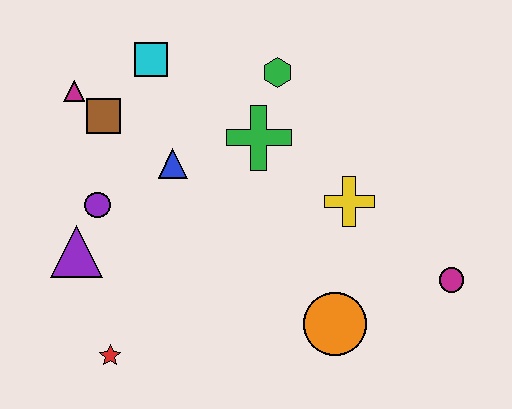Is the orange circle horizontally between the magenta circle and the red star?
Yes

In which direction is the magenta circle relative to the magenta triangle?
The magenta circle is to the right of the magenta triangle.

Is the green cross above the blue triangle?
Yes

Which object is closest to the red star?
The purple triangle is closest to the red star.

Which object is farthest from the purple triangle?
The magenta circle is farthest from the purple triangle.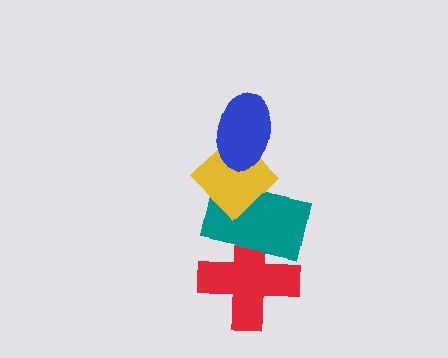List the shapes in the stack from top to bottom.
From top to bottom: the blue ellipse, the yellow diamond, the teal rectangle, the red cross.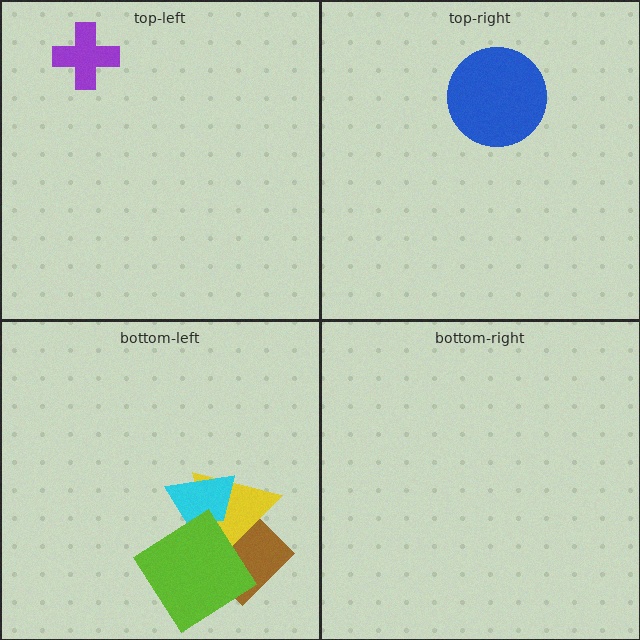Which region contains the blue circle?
The top-right region.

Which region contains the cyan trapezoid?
The bottom-left region.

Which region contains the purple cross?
The top-left region.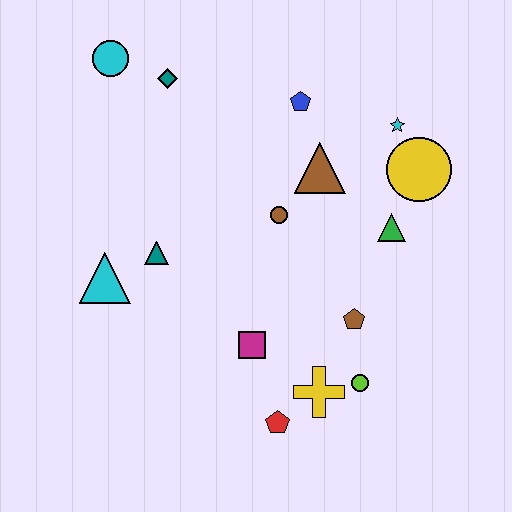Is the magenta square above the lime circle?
Yes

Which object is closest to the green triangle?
The yellow circle is closest to the green triangle.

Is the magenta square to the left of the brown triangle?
Yes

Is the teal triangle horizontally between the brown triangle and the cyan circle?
Yes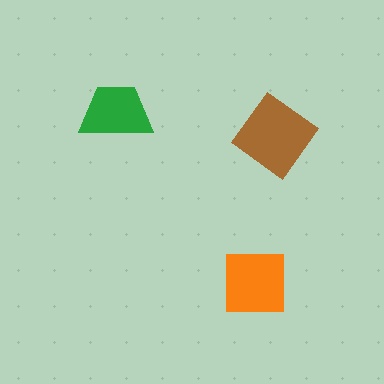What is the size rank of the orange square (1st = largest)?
2nd.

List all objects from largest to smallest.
The brown diamond, the orange square, the green trapezoid.